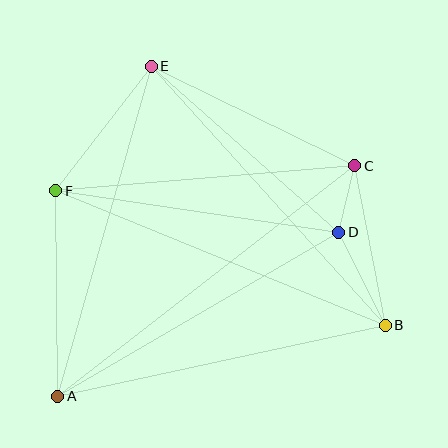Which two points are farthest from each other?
Points A and C are farthest from each other.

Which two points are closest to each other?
Points C and D are closest to each other.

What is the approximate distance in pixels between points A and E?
The distance between A and E is approximately 343 pixels.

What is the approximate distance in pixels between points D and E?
The distance between D and E is approximately 250 pixels.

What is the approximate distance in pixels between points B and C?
The distance between B and C is approximately 163 pixels.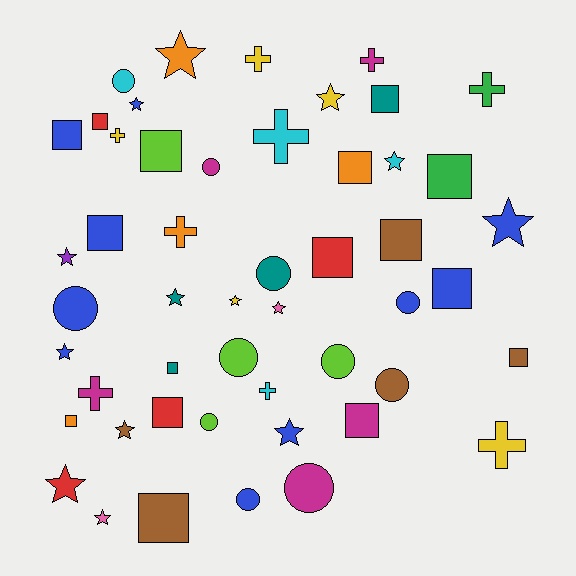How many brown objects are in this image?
There are 5 brown objects.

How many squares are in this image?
There are 16 squares.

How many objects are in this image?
There are 50 objects.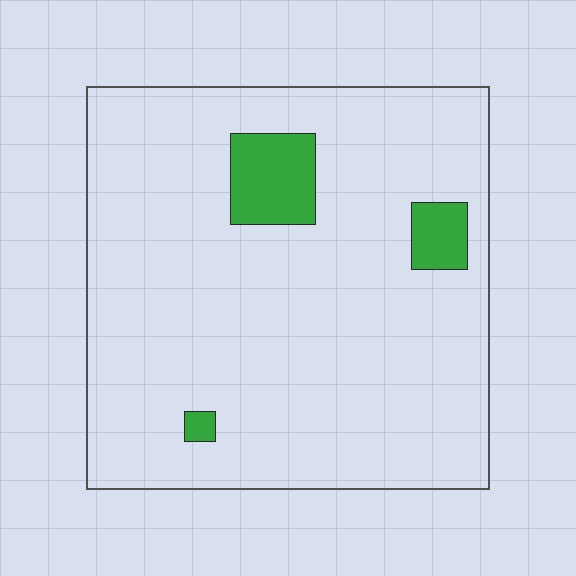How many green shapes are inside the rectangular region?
3.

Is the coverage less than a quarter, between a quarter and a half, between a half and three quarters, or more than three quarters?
Less than a quarter.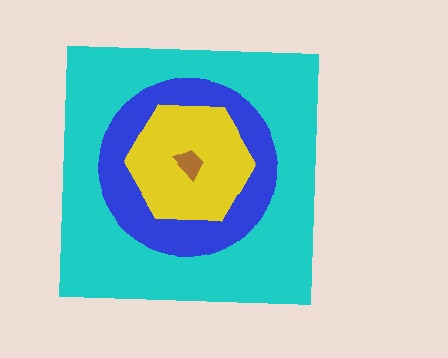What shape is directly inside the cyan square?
The blue circle.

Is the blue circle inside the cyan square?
Yes.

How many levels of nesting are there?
4.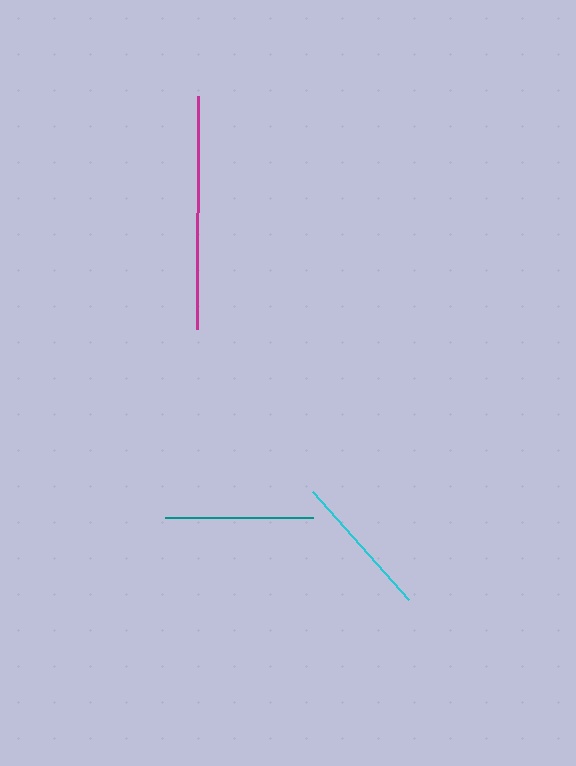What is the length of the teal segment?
The teal segment is approximately 149 pixels long.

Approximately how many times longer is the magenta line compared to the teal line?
The magenta line is approximately 1.6 times the length of the teal line.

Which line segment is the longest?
The magenta line is the longest at approximately 233 pixels.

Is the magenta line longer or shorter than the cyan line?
The magenta line is longer than the cyan line.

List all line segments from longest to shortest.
From longest to shortest: magenta, teal, cyan.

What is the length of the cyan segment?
The cyan segment is approximately 144 pixels long.